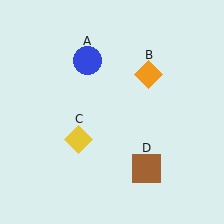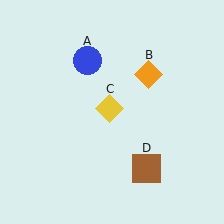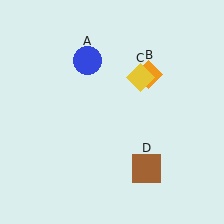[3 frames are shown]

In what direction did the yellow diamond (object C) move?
The yellow diamond (object C) moved up and to the right.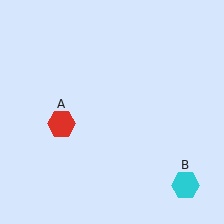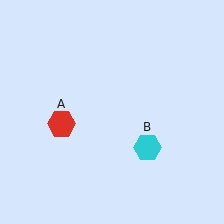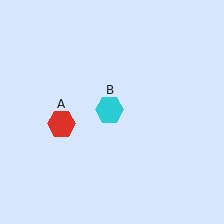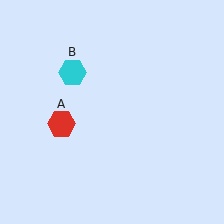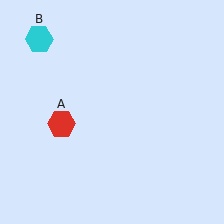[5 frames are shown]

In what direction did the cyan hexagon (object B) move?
The cyan hexagon (object B) moved up and to the left.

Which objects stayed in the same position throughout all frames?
Red hexagon (object A) remained stationary.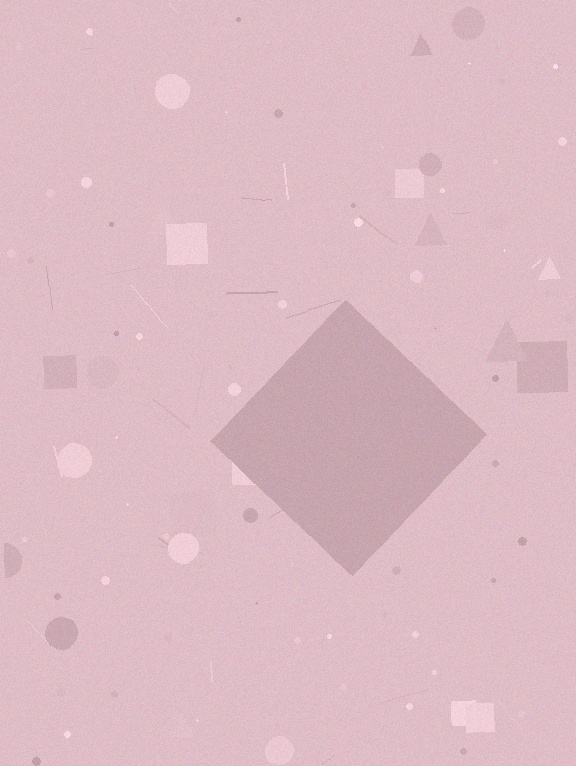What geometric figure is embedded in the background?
A diamond is embedded in the background.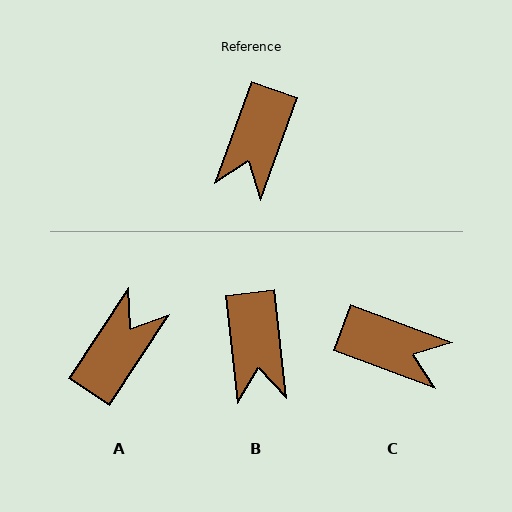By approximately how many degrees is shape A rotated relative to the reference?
Approximately 166 degrees counter-clockwise.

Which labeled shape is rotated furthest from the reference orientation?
A, about 166 degrees away.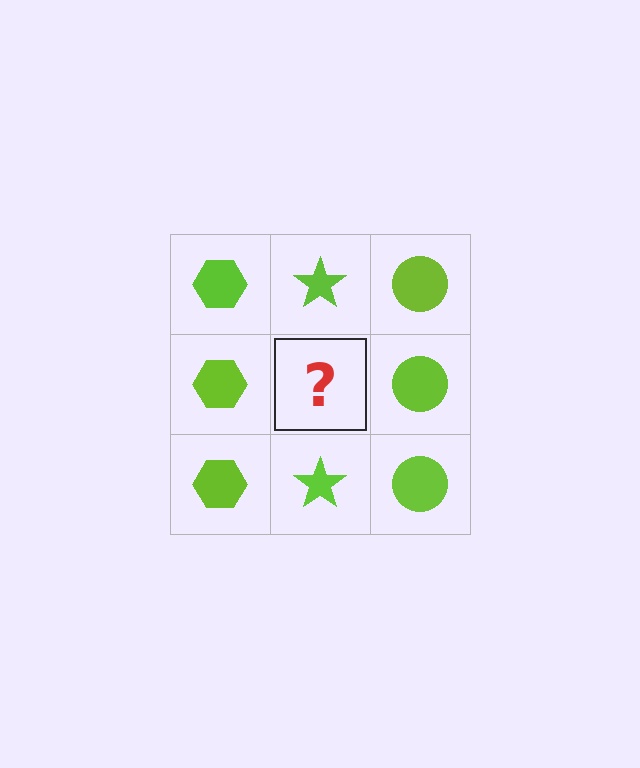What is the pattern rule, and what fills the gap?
The rule is that each column has a consistent shape. The gap should be filled with a lime star.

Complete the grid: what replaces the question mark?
The question mark should be replaced with a lime star.